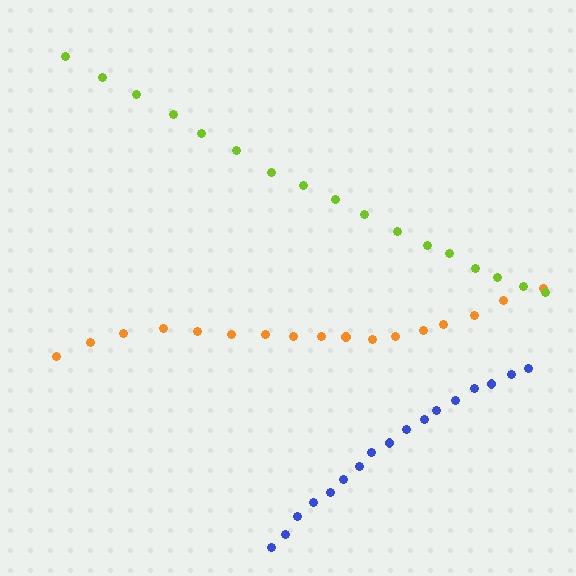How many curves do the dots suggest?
There are 3 distinct paths.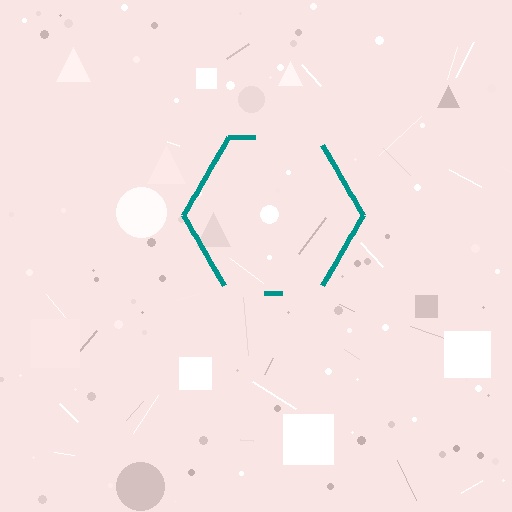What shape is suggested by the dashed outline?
The dashed outline suggests a hexagon.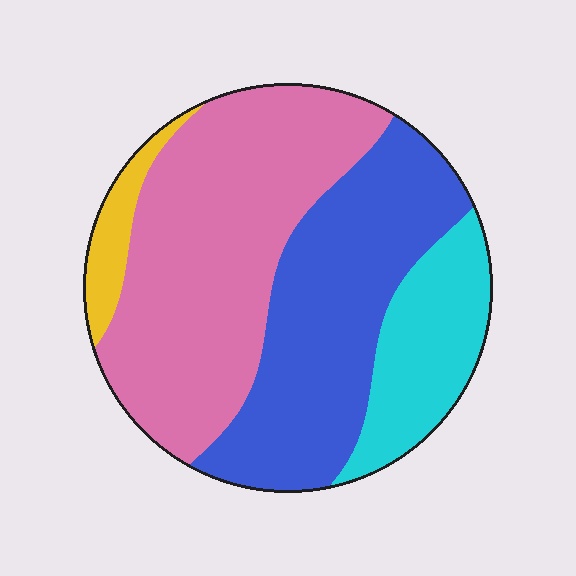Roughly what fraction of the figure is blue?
Blue covers roughly 35% of the figure.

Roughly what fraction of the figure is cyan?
Cyan takes up about one sixth (1/6) of the figure.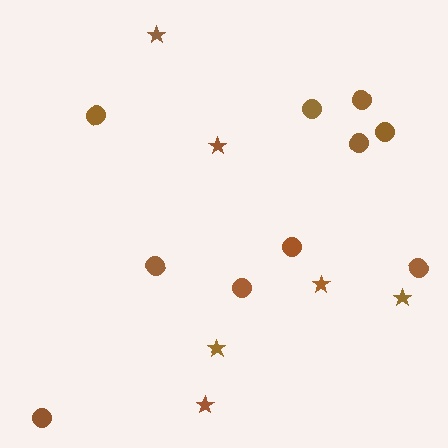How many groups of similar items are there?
There are 2 groups: one group of stars (6) and one group of circles (10).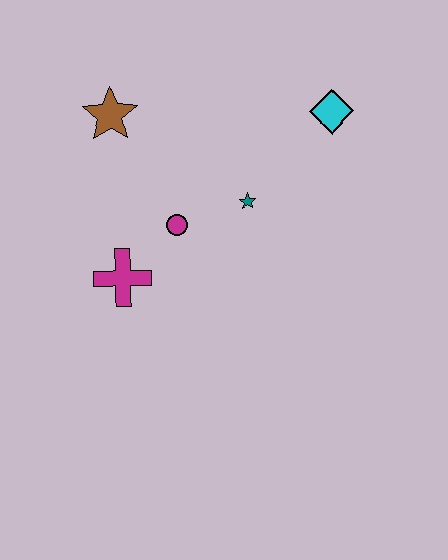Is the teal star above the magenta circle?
Yes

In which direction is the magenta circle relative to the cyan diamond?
The magenta circle is to the left of the cyan diamond.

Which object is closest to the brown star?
The magenta circle is closest to the brown star.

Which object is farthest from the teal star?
The brown star is farthest from the teal star.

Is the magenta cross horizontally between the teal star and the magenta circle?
No